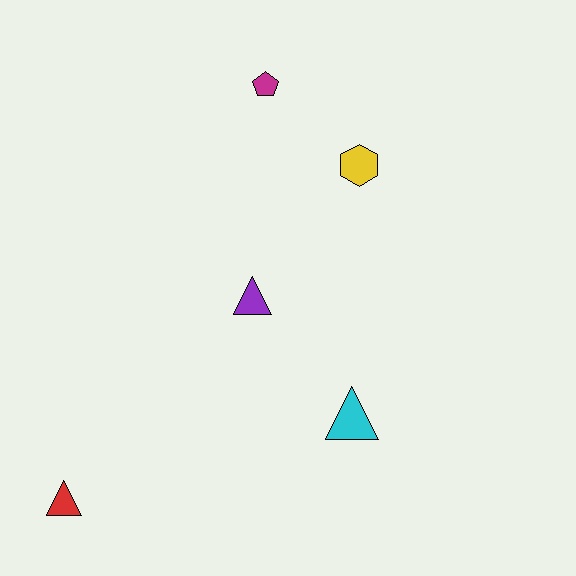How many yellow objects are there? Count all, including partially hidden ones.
There is 1 yellow object.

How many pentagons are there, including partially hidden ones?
There is 1 pentagon.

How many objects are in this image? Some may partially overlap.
There are 5 objects.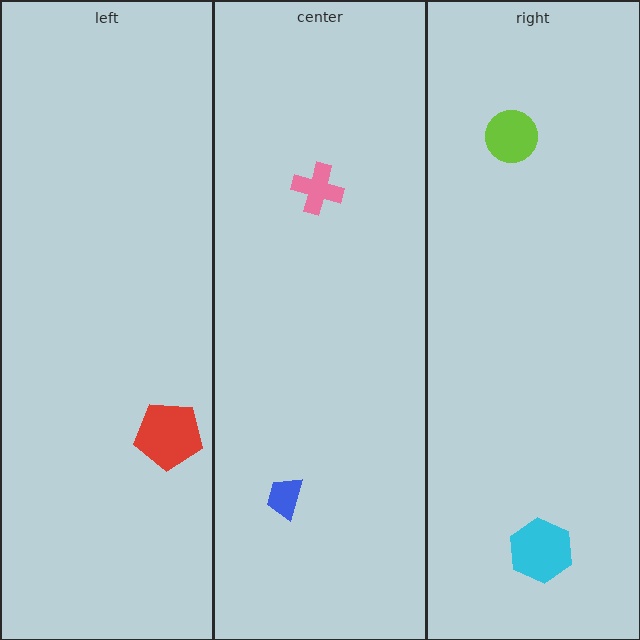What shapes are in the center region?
The pink cross, the blue trapezoid.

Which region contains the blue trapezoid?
The center region.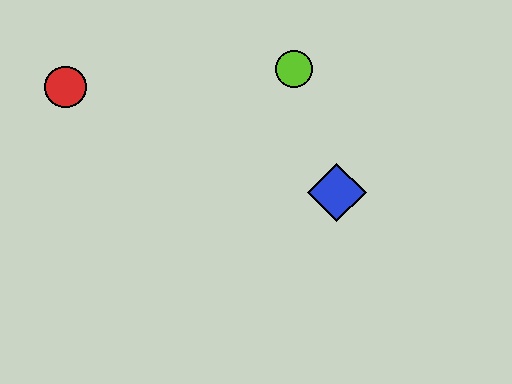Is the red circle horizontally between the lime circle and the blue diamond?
No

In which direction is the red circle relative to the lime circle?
The red circle is to the left of the lime circle.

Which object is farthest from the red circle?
The blue diamond is farthest from the red circle.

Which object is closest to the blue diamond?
The lime circle is closest to the blue diamond.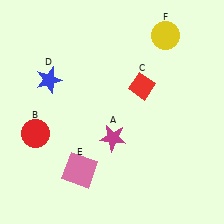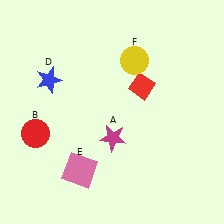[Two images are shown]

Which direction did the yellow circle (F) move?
The yellow circle (F) moved left.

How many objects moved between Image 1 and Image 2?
1 object moved between the two images.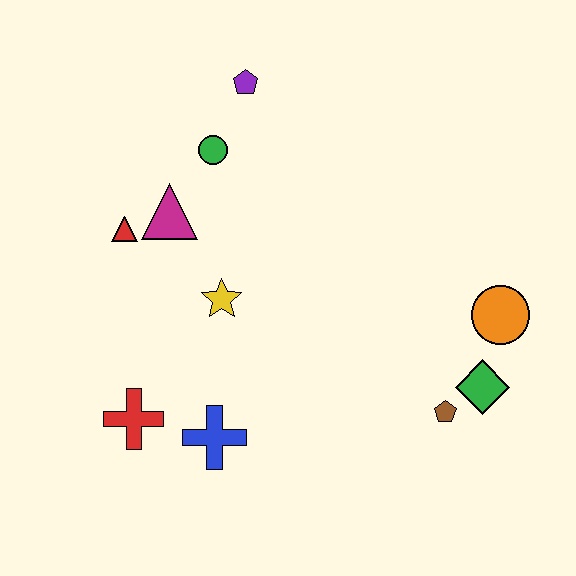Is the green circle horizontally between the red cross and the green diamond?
Yes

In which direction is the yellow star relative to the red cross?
The yellow star is above the red cross.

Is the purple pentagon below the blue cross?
No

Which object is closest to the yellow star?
The magenta triangle is closest to the yellow star.